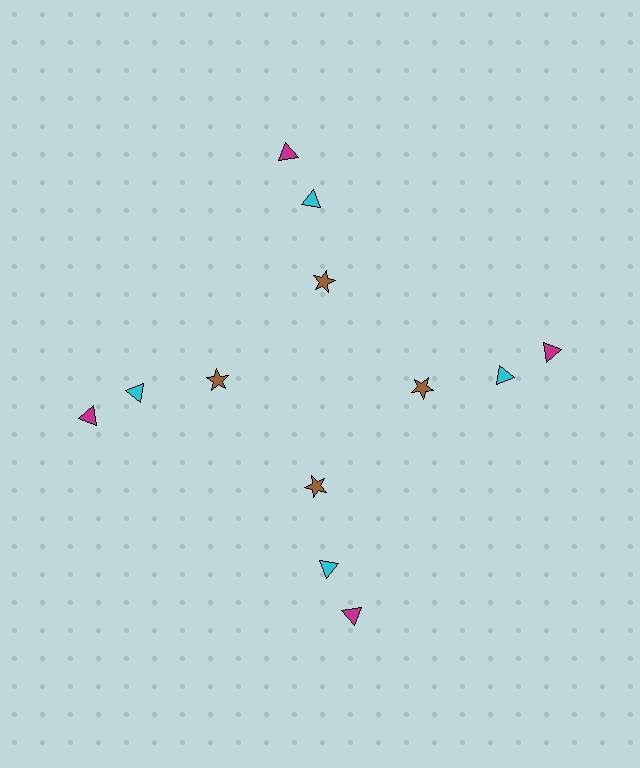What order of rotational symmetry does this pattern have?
This pattern has 4-fold rotational symmetry.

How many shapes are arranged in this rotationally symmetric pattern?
There are 12 shapes, arranged in 4 groups of 3.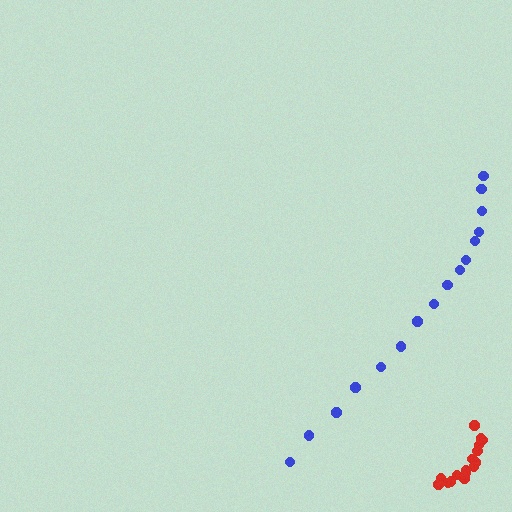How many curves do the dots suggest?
There are 2 distinct paths.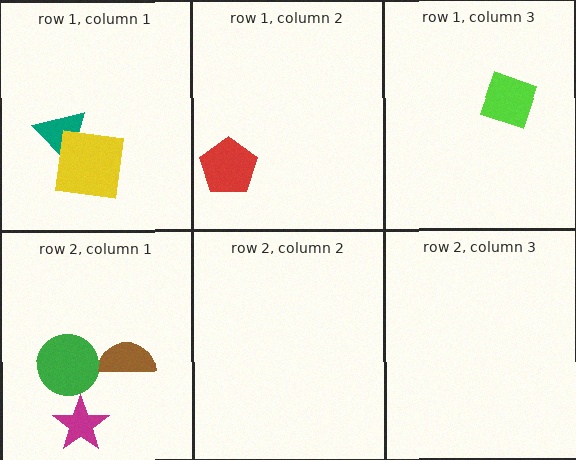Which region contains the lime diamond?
The row 1, column 3 region.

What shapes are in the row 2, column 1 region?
The green circle, the brown semicircle, the magenta star.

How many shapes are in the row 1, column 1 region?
2.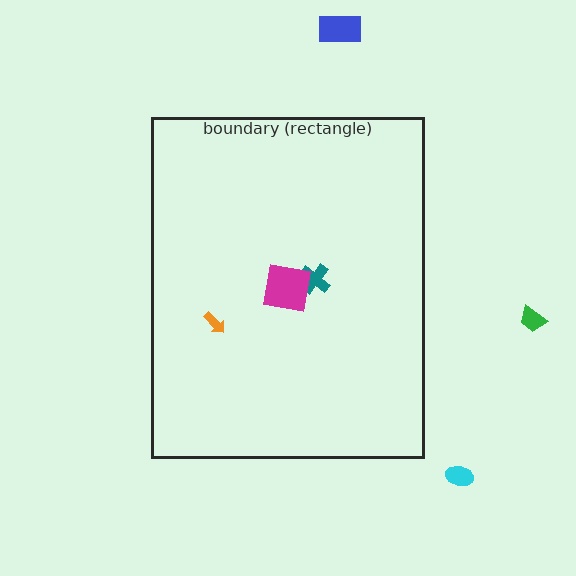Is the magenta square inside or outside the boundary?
Inside.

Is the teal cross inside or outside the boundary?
Inside.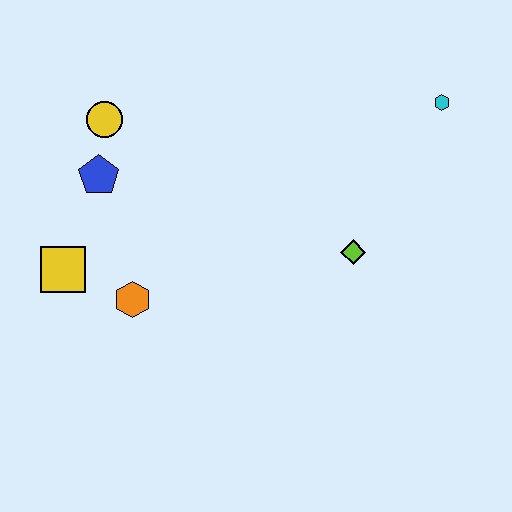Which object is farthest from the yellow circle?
The cyan hexagon is farthest from the yellow circle.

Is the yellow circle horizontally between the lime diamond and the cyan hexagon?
No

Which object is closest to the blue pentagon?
The yellow circle is closest to the blue pentagon.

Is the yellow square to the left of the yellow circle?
Yes